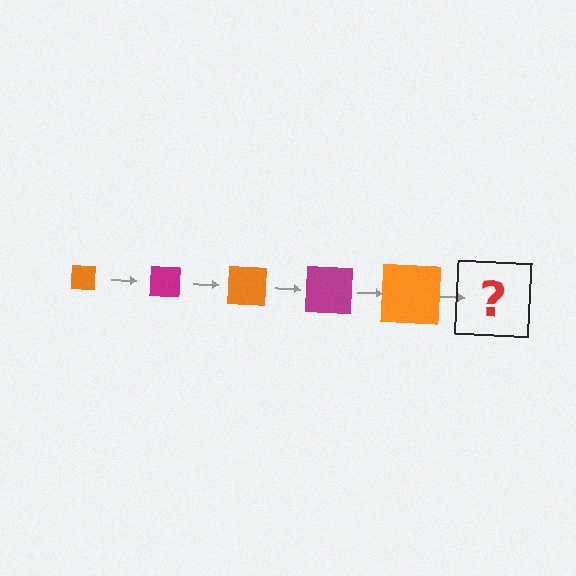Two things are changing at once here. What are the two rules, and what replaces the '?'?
The two rules are that the square grows larger each step and the color cycles through orange and magenta. The '?' should be a magenta square, larger than the previous one.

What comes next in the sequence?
The next element should be a magenta square, larger than the previous one.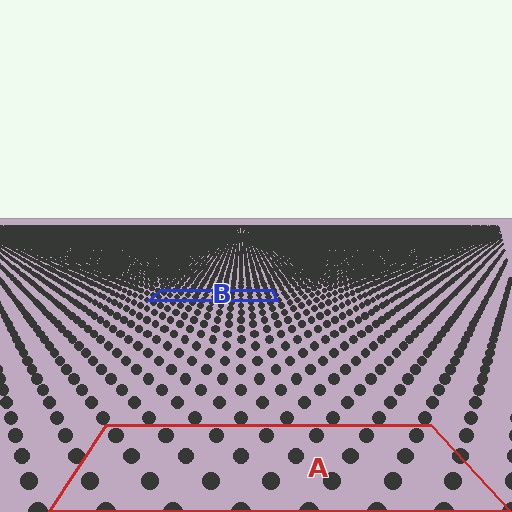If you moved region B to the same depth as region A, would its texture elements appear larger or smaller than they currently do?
They would appear larger. At a closer depth, the same texture elements are projected at a bigger on-screen size.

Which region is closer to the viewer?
Region A is closer. The texture elements there are larger and more spread out.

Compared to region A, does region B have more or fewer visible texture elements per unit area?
Region B has more texture elements per unit area — they are packed more densely because it is farther away.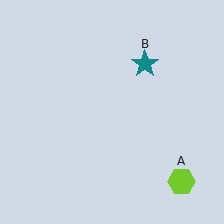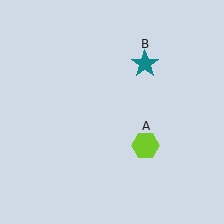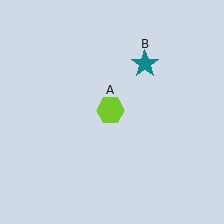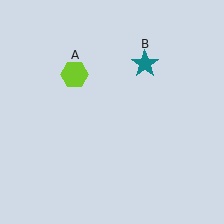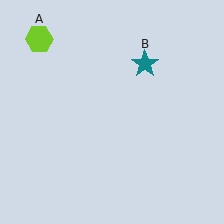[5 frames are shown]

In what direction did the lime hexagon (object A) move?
The lime hexagon (object A) moved up and to the left.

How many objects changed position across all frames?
1 object changed position: lime hexagon (object A).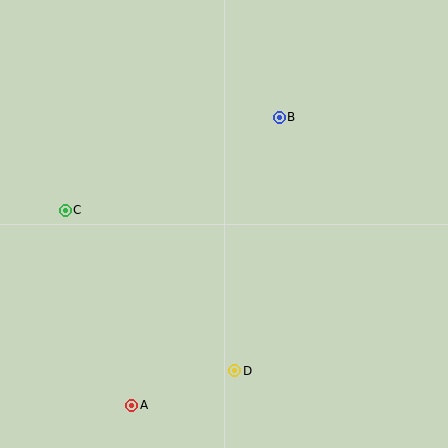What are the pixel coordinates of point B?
Point B is at (279, 117).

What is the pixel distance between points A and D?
The distance between A and D is 109 pixels.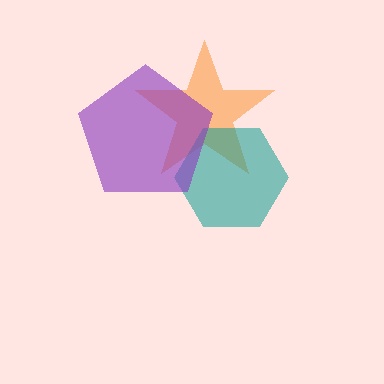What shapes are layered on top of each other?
The layered shapes are: an orange star, a teal hexagon, a purple pentagon.